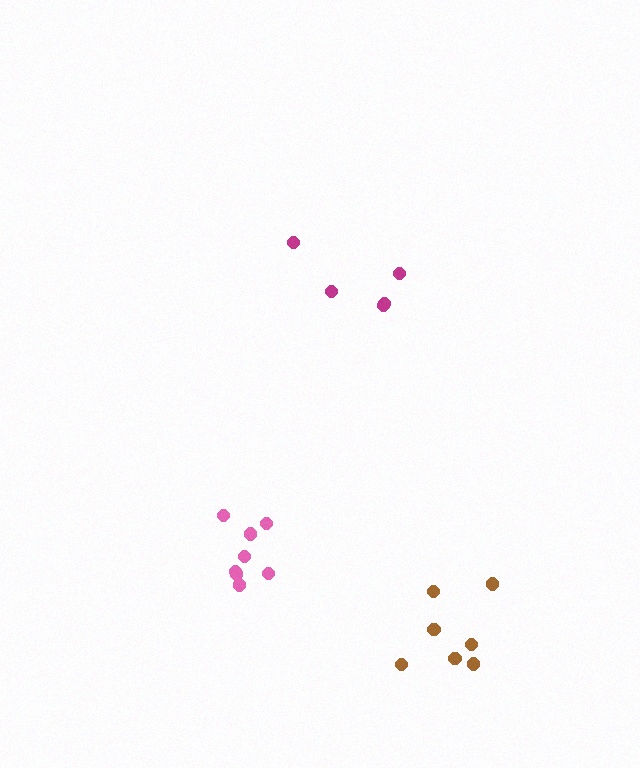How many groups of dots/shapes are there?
There are 3 groups.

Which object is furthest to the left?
The pink cluster is leftmost.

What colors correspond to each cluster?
The clusters are colored: magenta, brown, pink.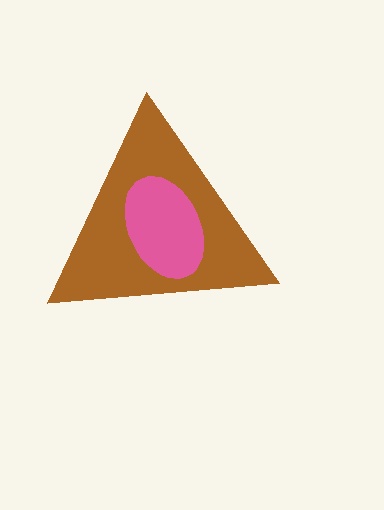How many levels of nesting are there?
2.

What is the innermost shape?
The pink ellipse.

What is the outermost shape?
The brown triangle.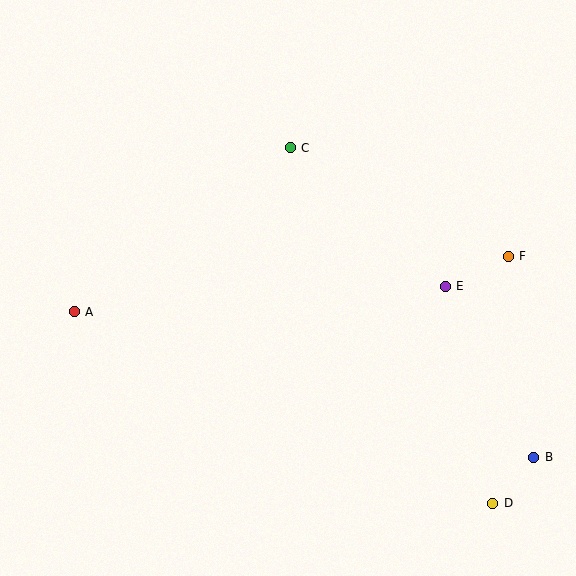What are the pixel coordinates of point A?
Point A is at (74, 312).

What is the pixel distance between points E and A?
The distance between E and A is 372 pixels.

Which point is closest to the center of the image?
Point C at (290, 148) is closest to the center.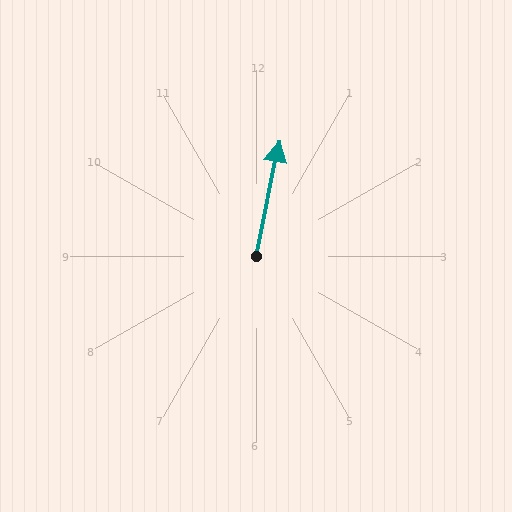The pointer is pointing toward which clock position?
Roughly 12 o'clock.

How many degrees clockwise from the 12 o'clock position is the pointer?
Approximately 11 degrees.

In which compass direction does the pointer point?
North.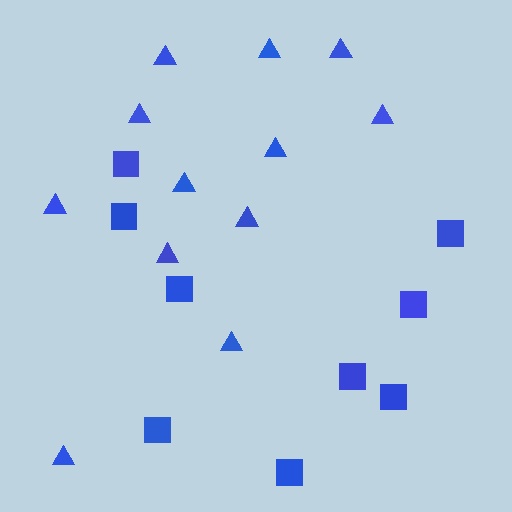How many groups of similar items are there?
There are 2 groups: one group of squares (9) and one group of triangles (12).